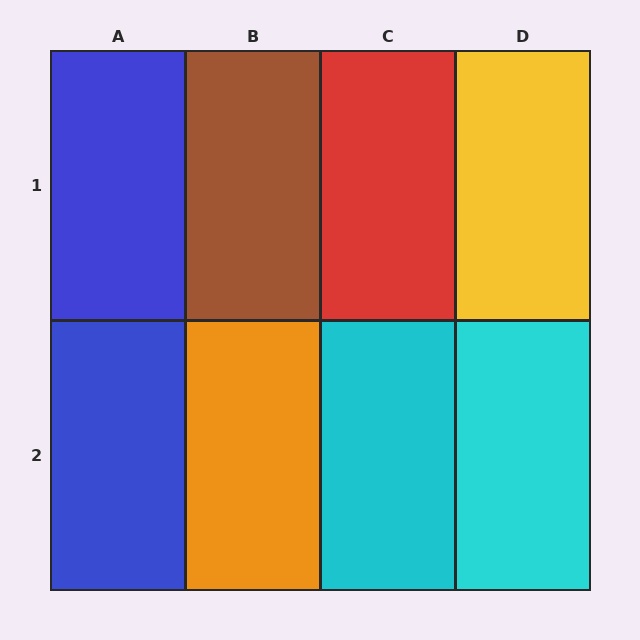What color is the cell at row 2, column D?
Cyan.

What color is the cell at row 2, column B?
Orange.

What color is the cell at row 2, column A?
Blue.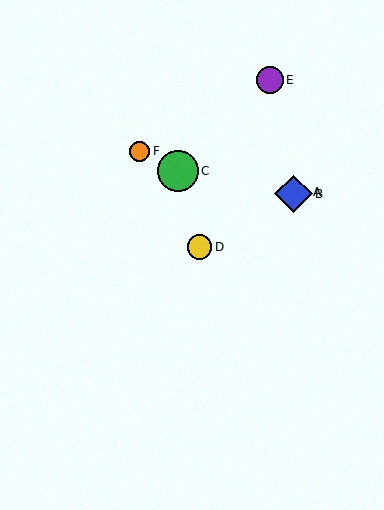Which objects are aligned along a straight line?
Objects A, B, D are aligned along a straight line.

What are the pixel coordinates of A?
Object A is at (297, 192).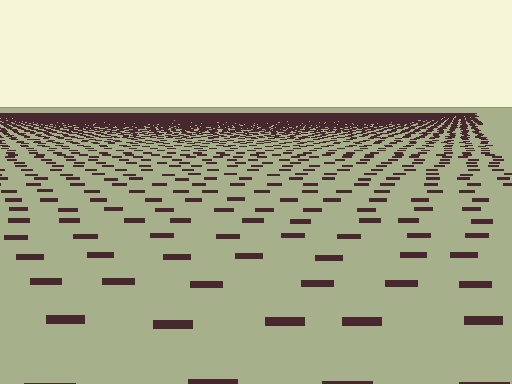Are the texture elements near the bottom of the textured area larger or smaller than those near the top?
Larger. Near the bottom, elements are closer to the viewer and appear at a bigger on-screen size.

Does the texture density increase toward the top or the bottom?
Density increases toward the top.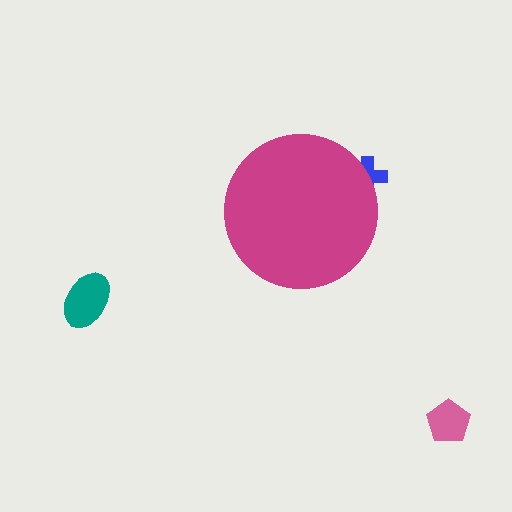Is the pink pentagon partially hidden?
No, the pink pentagon is fully visible.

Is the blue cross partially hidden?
Yes, the blue cross is partially hidden behind the magenta circle.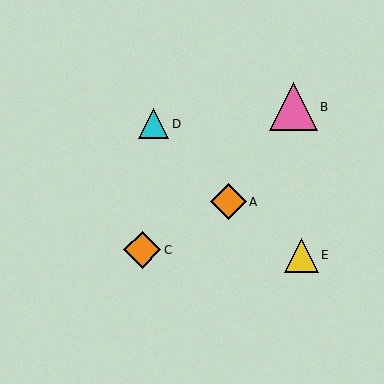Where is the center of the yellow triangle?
The center of the yellow triangle is at (301, 255).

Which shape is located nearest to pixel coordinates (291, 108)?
The pink triangle (labeled B) at (293, 107) is nearest to that location.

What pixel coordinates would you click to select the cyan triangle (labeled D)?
Click at (154, 124) to select the cyan triangle D.